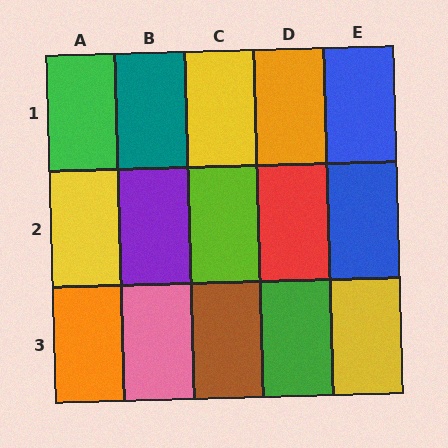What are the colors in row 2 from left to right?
Yellow, purple, lime, red, blue.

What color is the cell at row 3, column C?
Brown.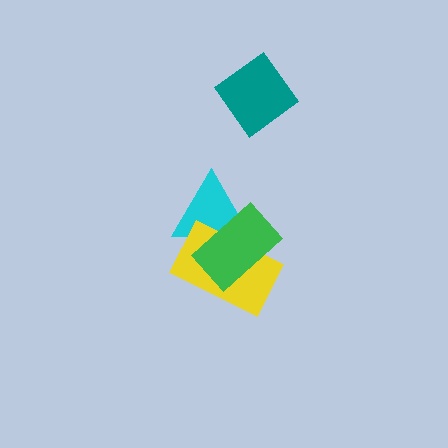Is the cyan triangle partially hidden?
Yes, it is partially covered by another shape.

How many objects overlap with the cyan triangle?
2 objects overlap with the cyan triangle.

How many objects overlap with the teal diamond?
0 objects overlap with the teal diamond.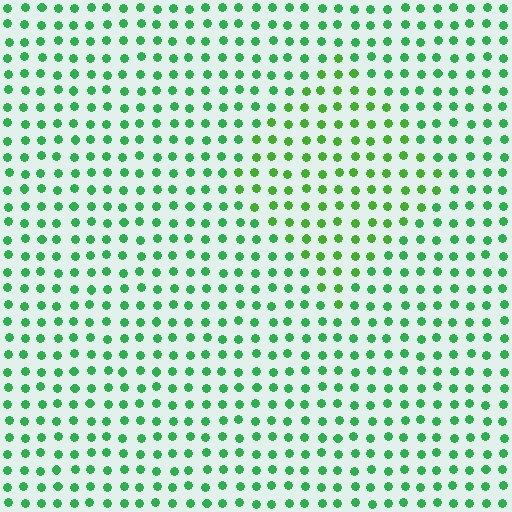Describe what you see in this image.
The image is filled with small green elements in a uniform arrangement. A diamond-shaped region is visible where the elements are tinted to a slightly different hue, forming a subtle color boundary.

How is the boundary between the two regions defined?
The boundary is defined purely by a slight shift in hue (about 25 degrees). Spacing, size, and orientation are identical on both sides.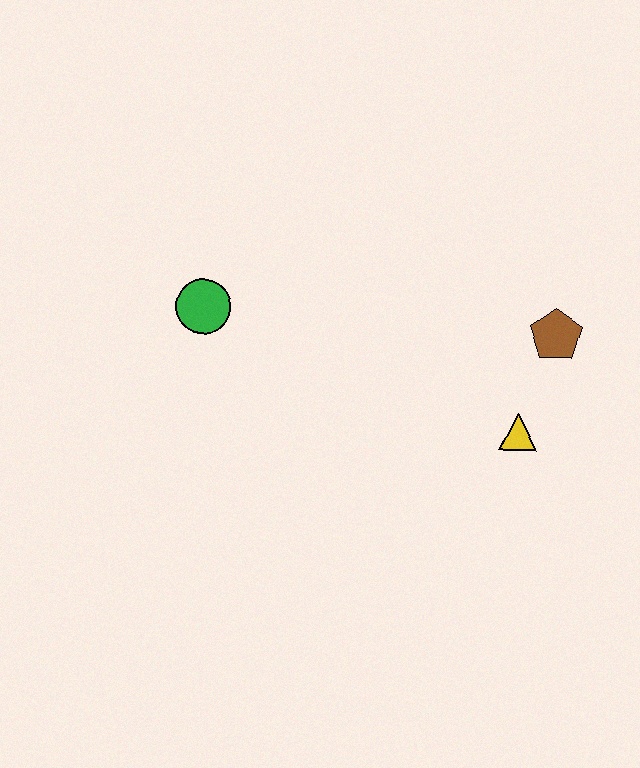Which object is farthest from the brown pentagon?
The green circle is farthest from the brown pentagon.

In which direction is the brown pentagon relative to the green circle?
The brown pentagon is to the right of the green circle.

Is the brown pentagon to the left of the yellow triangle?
No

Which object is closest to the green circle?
The yellow triangle is closest to the green circle.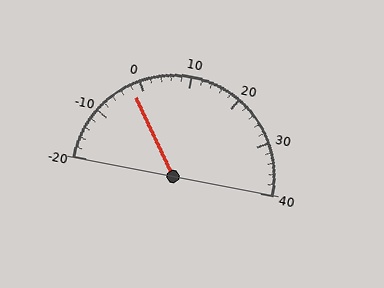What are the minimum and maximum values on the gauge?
The gauge ranges from -20 to 40.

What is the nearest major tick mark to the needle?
The nearest major tick mark is 0.